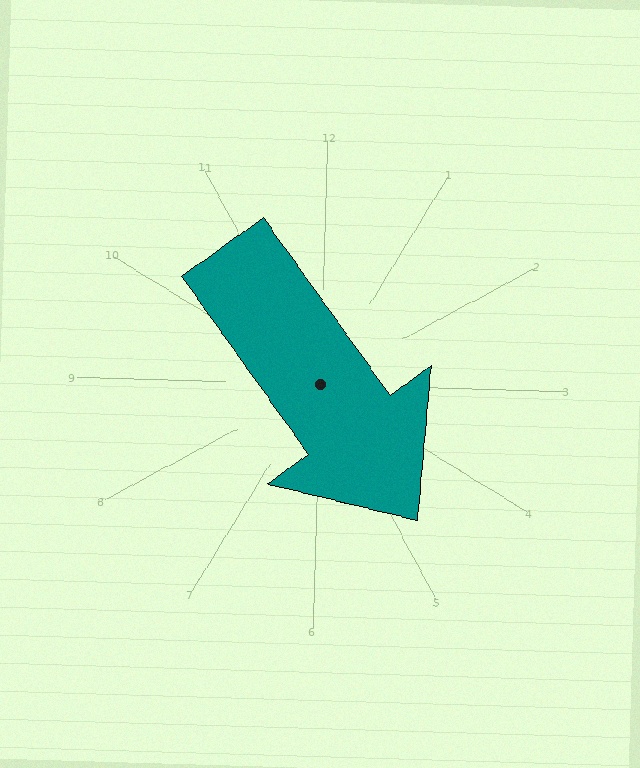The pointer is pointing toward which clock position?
Roughly 5 o'clock.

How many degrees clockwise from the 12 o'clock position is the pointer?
Approximately 143 degrees.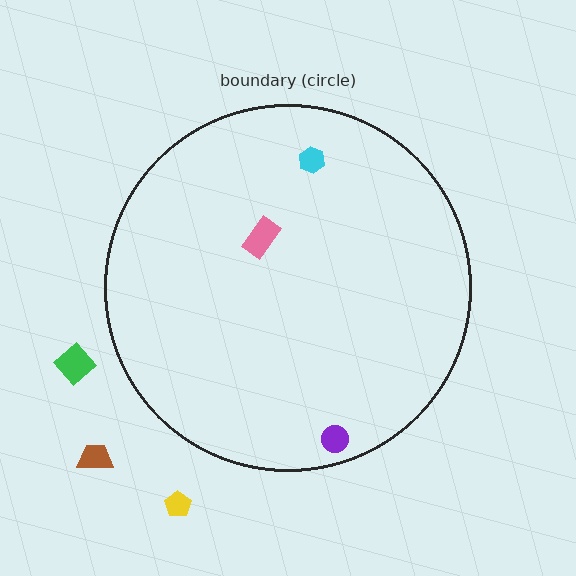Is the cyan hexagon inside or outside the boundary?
Inside.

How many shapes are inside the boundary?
3 inside, 3 outside.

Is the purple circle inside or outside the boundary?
Inside.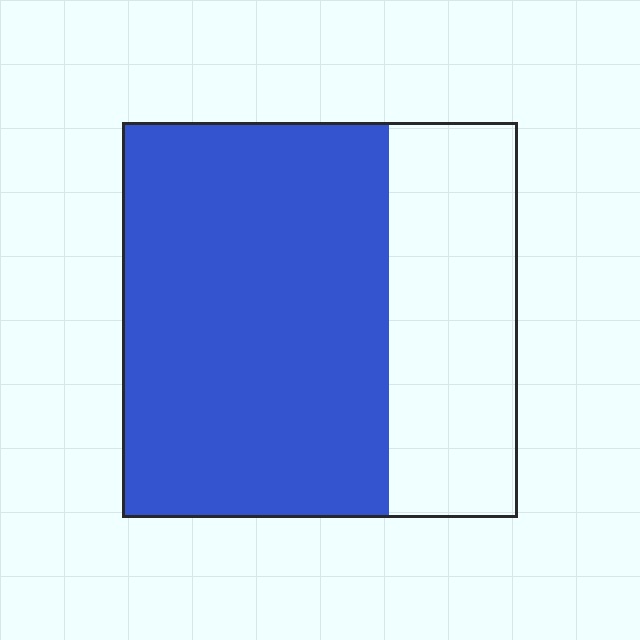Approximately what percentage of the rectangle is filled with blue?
Approximately 65%.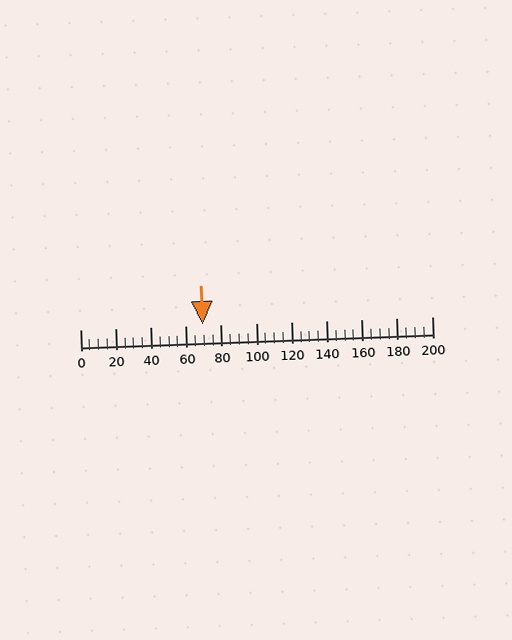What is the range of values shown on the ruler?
The ruler shows values from 0 to 200.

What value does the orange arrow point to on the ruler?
The orange arrow points to approximately 70.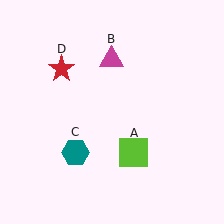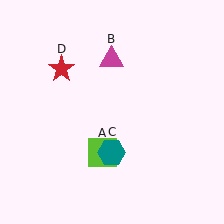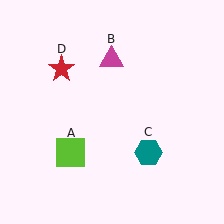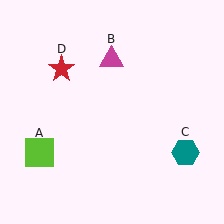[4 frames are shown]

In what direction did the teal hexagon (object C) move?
The teal hexagon (object C) moved right.